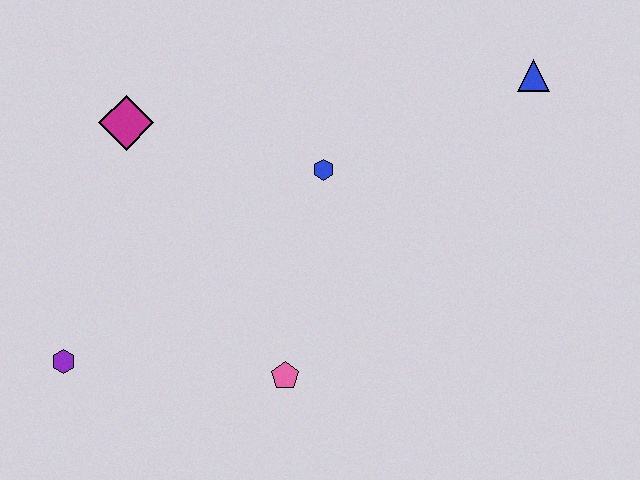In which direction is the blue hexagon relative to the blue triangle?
The blue hexagon is to the left of the blue triangle.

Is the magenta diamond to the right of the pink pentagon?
No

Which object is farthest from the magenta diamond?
The blue triangle is farthest from the magenta diamond.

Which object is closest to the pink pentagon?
The blue hexagon is closest to the pink pentagon.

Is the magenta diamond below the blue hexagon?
No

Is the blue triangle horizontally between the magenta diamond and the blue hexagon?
No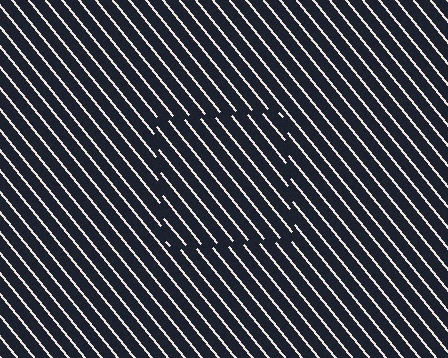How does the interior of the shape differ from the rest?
The interior of the shape contains the same grating, shifted by half a period — the contour is defined by the phase discontinuity where line-ends from the inner and outer gratings abut.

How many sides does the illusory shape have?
4 sides — the line-ends trace a square.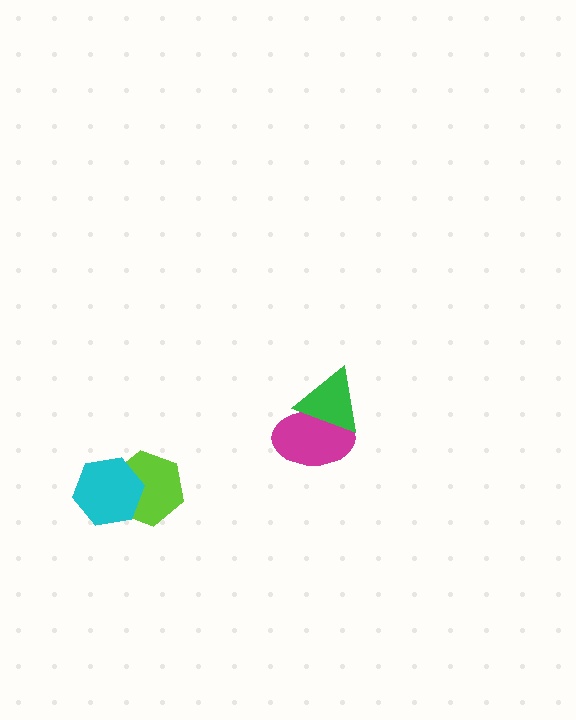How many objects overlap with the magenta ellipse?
1 object overlaps with the magenta ellipse.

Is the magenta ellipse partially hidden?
Yes, it is partially covered by another shape.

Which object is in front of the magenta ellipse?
The green triangle is in front of the magenta ellipse.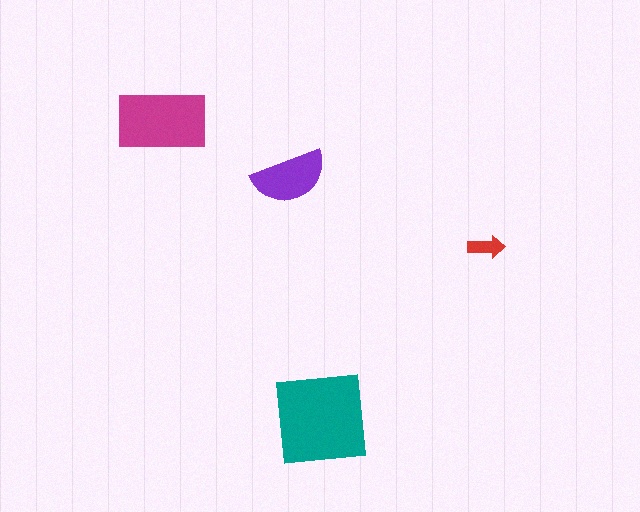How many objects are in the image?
There are 4 objects in the image.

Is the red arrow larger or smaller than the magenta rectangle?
Smaller.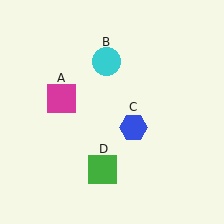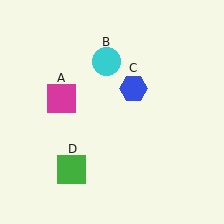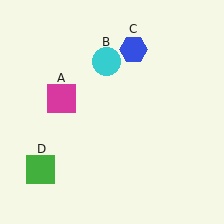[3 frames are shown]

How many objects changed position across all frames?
2 objects changed position: blue hexagon (object C), green square (object D).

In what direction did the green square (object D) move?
The green square (object D) moved left.